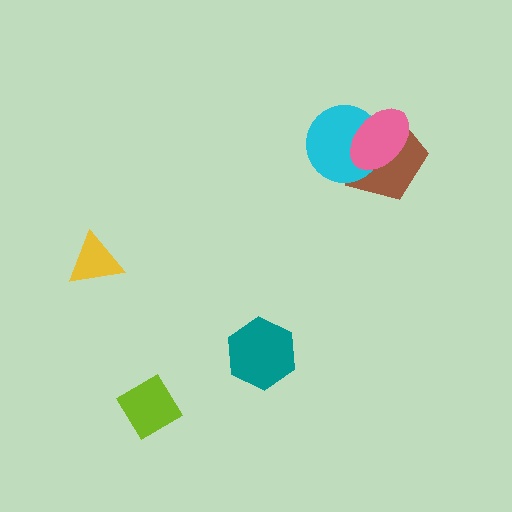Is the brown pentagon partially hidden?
Yes, it is partially covered by another shape.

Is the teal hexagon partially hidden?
No, no other shape covers it.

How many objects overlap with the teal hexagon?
0 objects overlap with the teal hexagon.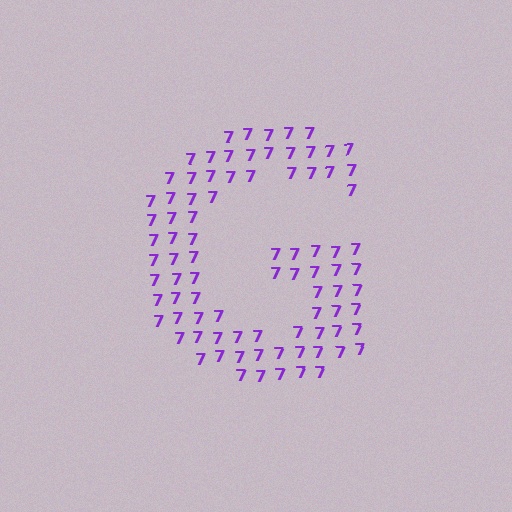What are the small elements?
The small elements are digit 7's.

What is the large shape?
The large shape is the letter G.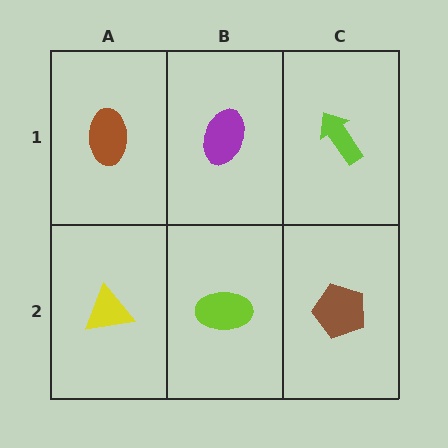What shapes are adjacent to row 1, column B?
A lime ellipse (row 2, column B), a brown ellipse (row 1, column A), a lime arrow (row 1, column C).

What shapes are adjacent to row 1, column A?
A yellow triangle (row 2, column A), a purple ellipse (row 1, column B).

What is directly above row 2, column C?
A lime arrow.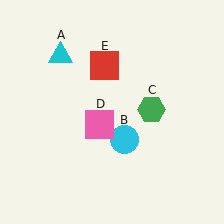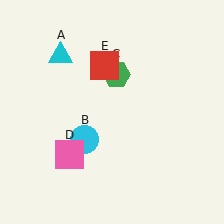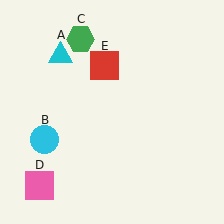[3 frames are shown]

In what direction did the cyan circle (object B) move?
The cyan circle (object B) moved left.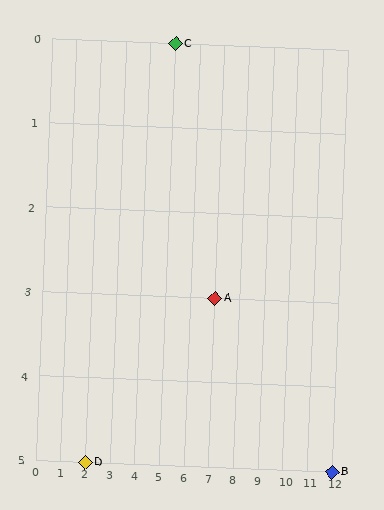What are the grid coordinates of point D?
Point D is at grid coordinates (2, 5).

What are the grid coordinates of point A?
Point A is at grid coordinates (7, 3).